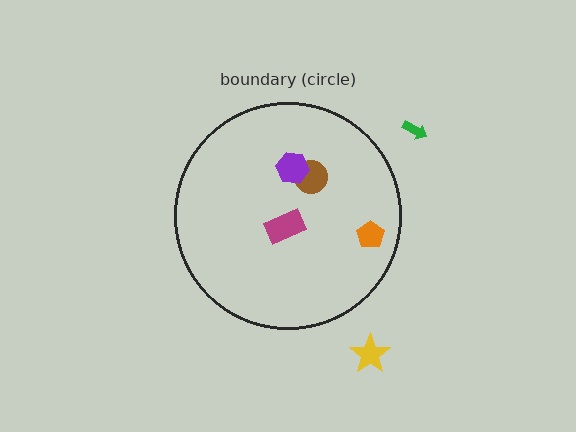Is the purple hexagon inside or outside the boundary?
Inside.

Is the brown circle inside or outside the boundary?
Inside.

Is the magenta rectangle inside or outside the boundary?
Inside.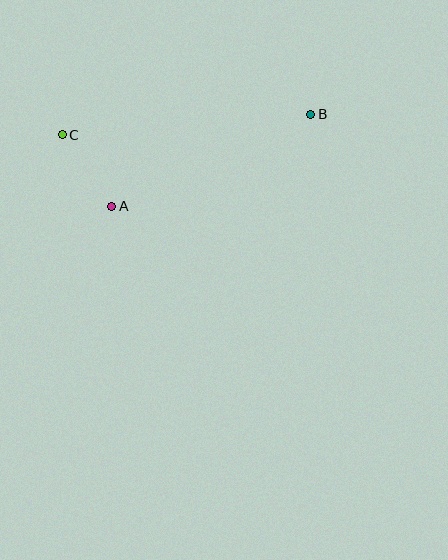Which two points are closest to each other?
Points A and C are closest to each other.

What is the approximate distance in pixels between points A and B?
The distance between A and B is approximately 219 pixels.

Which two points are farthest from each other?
Points B and C are farthest from each other.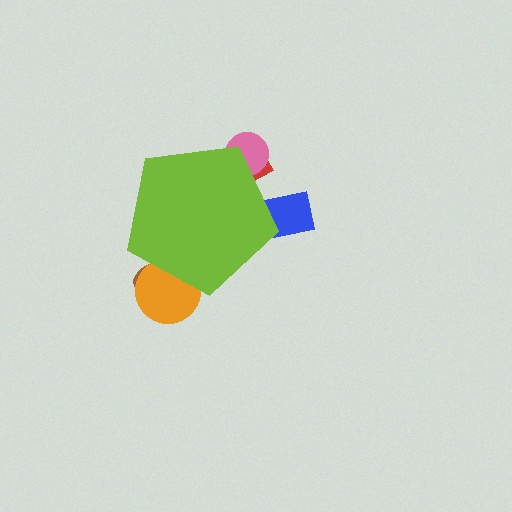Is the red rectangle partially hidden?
Yes, the red rectangle is partially hidden behind the lime pentagon.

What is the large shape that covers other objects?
A lime pentagon.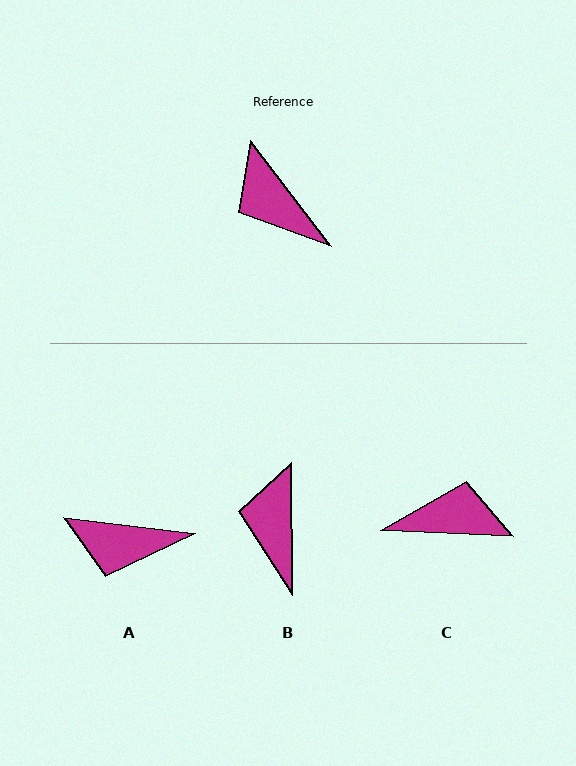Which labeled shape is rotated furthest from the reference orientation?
C, about 130 degrees away.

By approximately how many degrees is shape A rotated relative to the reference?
Approximately 46 degrees counter-clockwise.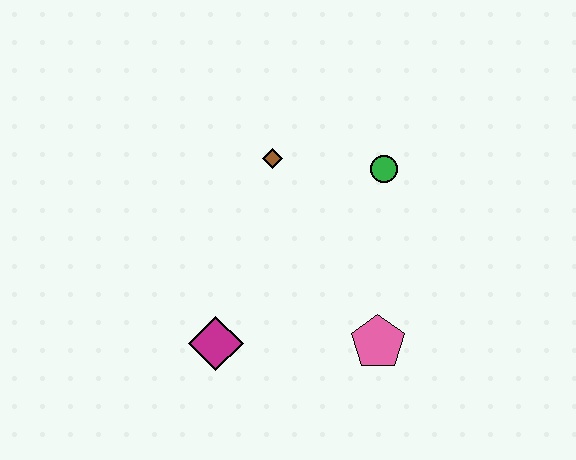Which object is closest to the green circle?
The brown diamond is closest to the green circle.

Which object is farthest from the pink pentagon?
The brown diamond is farthest from the pink pentagon.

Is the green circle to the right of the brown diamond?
Yes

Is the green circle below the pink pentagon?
No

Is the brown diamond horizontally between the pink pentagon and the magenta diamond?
Yes